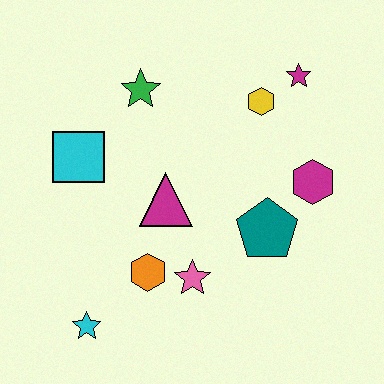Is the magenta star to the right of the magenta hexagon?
No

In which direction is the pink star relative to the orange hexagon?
The pink star is to the right of the orange hexagon.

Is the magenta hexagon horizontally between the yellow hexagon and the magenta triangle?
No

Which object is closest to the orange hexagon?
The pink star is closest to the orange hexagon.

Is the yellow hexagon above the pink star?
Yes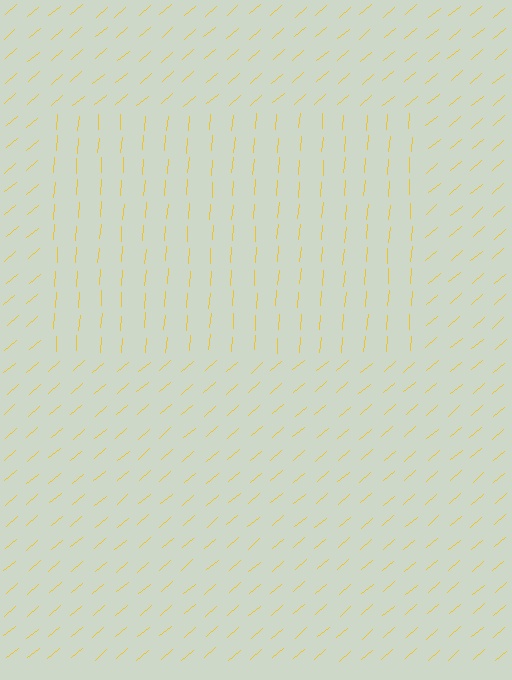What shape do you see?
I see a rectangle.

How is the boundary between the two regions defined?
The boundary is defined purely by a change in line orientation (approximately 45 degrees difference). All lines are the same color and thickness.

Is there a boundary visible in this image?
Yes, there is a texture boundary formed by a change in line orientation.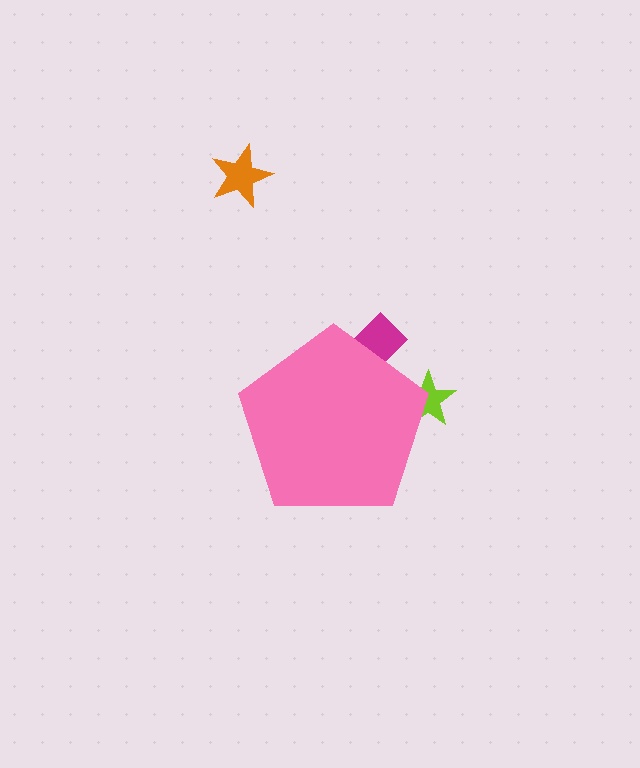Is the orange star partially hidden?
No, the orange star is fully visible.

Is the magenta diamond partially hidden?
Yes, the magenta diamond is partially hidden behind the pink pentagon.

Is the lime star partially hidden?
Yes, the lime star is partially hidden behind the pink pentagon.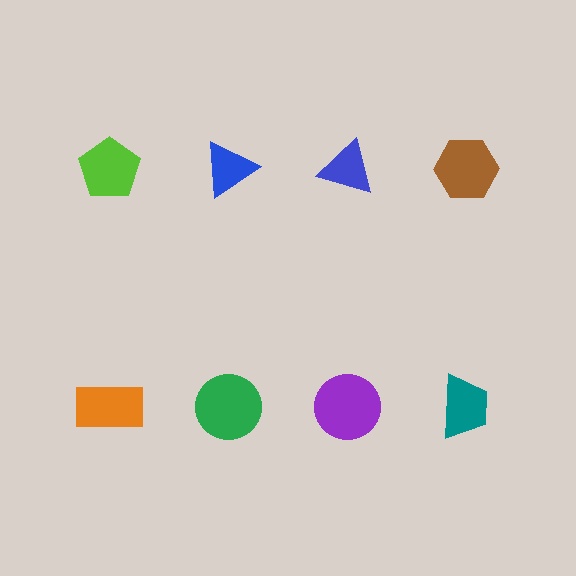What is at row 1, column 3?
A blue triangle.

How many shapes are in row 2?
4 shapes.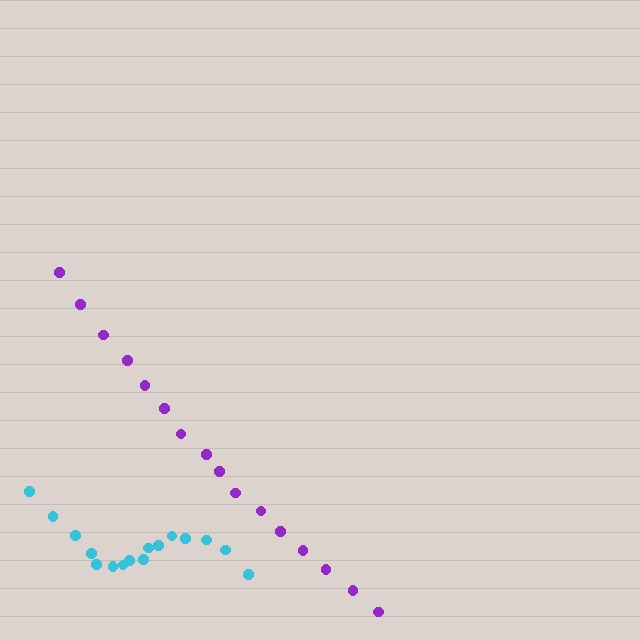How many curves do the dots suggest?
There are 2 distinct paths.